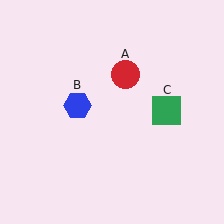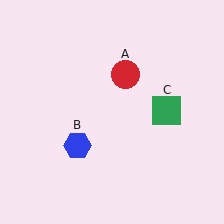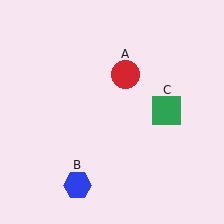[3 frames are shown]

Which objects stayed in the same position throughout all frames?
Red circle (object A) and green square (object C) remained stationary.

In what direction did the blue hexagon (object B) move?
The blue hexagon (object B) moved down.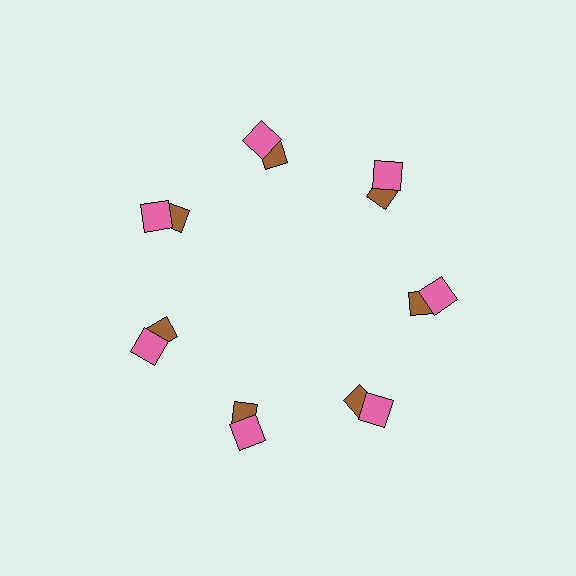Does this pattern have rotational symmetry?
Yes, this pattern has 7-fold rotational symmetry. It looks the same after rotating 51 degrees around the center.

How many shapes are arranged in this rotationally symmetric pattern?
There are 14 shapes, arranged in 7 groups of 2.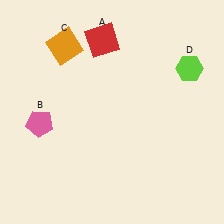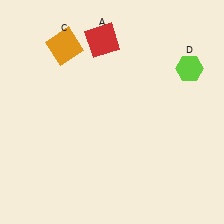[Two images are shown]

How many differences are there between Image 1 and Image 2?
There is 1 difference between the two images.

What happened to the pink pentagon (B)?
The pink pentagon (B) was removed in Image 2. It was in the bottom-left area of Image 1.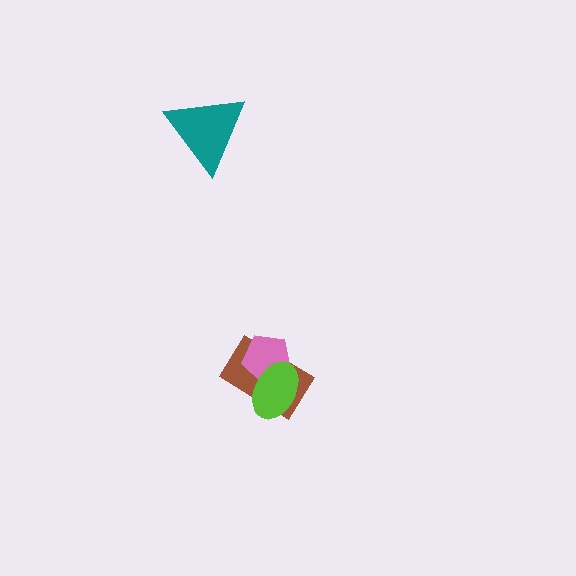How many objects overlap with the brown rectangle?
2 objects overlap with the brown rectangle.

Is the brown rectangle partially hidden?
Yes, it is partially covered by another shape.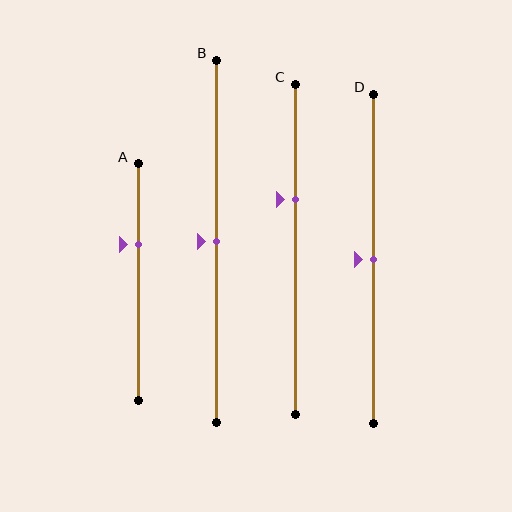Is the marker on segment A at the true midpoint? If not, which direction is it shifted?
No, the marker on segment A is shifted upward by about 16% of the segment length.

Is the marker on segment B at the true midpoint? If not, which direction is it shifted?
Yes, the marker on segment B is at the true midpoint.